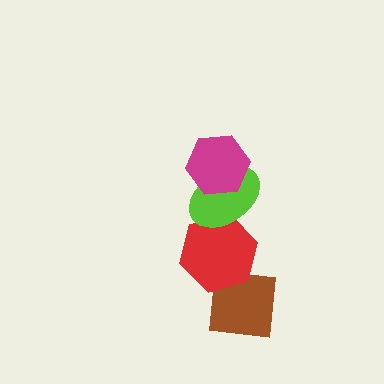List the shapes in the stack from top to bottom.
From top to bottom: the magenta hexagon, the lime ellipse, the red hexagon, the brown square.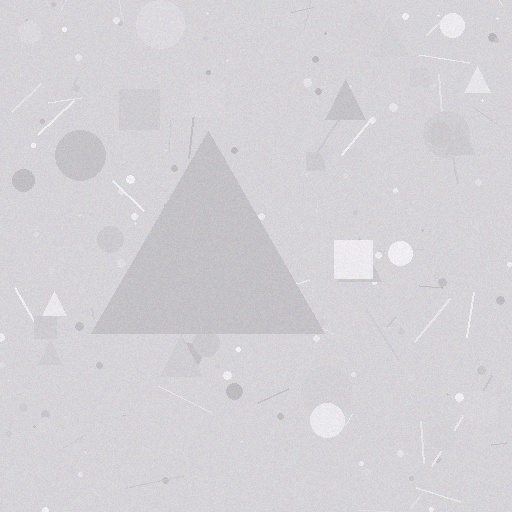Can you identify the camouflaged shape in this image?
The camouflaged shape is a triangle.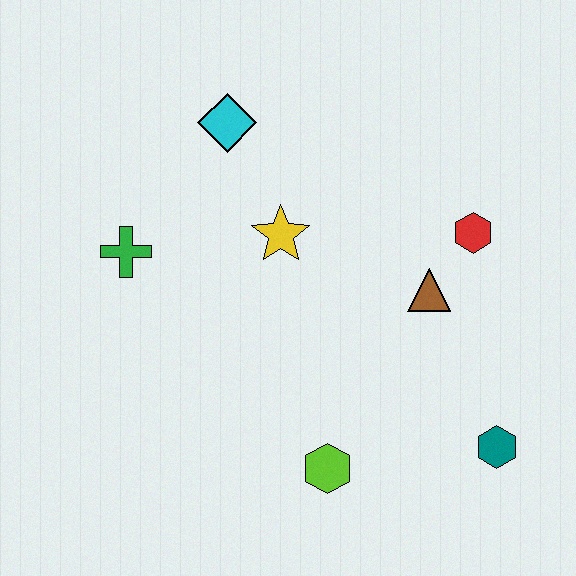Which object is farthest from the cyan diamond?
The teal hexagon is farthest from the cyan diamond.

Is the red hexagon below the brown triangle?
No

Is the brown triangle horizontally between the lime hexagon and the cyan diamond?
No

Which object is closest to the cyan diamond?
The yellow star is closest to the cyan diamond.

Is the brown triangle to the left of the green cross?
No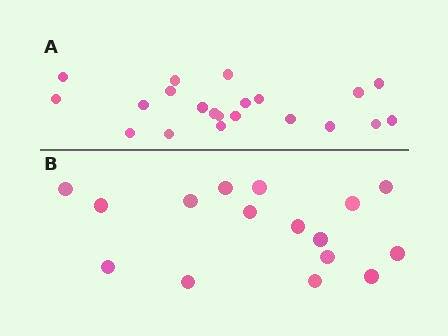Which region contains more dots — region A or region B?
Region A (the top region) has more dots.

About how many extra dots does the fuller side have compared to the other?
Region A has about 5 more dots than region B.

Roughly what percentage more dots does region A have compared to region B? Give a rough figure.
About 30% more.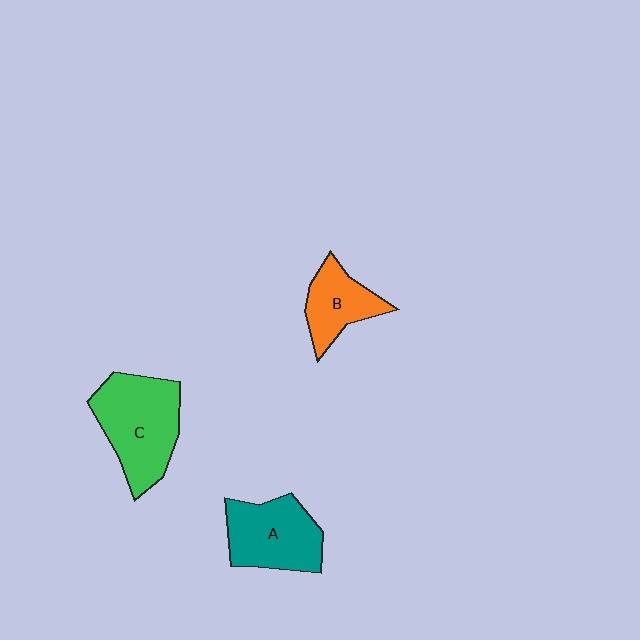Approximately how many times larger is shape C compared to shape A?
Approximately 1.2 times.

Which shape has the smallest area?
Shape B (orange).